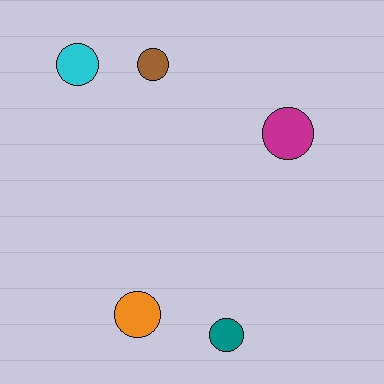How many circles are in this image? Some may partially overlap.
There are 5 circles.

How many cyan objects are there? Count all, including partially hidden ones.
There is 1 cyan object.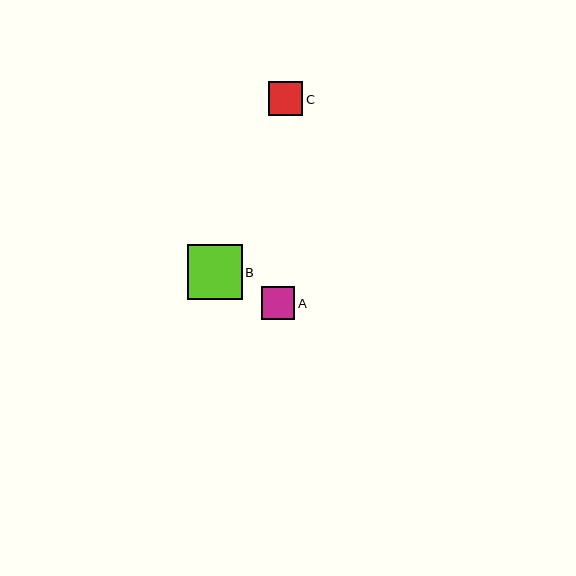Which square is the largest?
Square B is the largest with a size of approximately 55 pixels.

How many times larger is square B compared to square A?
Square B is approximately 1.7 times the size of square A.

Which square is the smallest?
Square A is the smallest with a size of approximately 33 pixels.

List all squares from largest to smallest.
From largest to smallest: B, C, A.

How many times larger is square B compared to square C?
Square B is approximately 1.6 times the size of square C.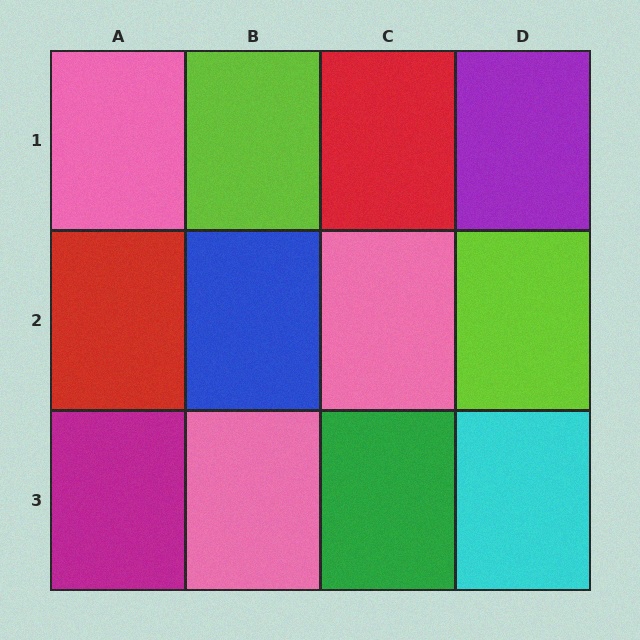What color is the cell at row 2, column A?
Red.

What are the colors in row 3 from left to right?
Magenta, pink, green, cyan.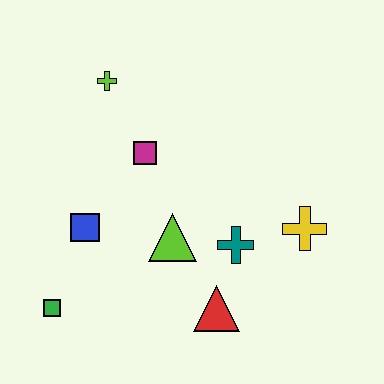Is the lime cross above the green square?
Yes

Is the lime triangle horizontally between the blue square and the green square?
No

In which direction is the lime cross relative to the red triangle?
The lime cross is above the red triangle.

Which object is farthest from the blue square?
The yellow cross is farthest from the blue square.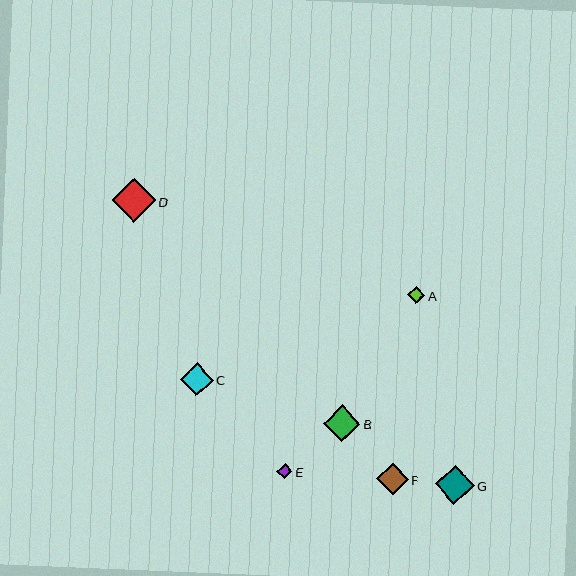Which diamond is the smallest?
Diamond E is the smallest with a size of approximately 16 pixels.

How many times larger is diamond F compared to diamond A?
Diamond F is approximately 1.9 times the size of diamond A.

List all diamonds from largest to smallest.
From largest to smallest: D, G, B, C, F, A, E.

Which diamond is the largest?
Diamond D is the largest with a size of approximately 44 pixels.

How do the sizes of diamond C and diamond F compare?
Diamond C and diamond F are approximately the same size.